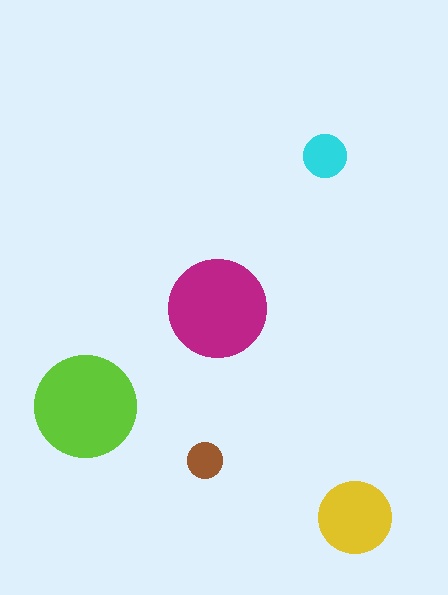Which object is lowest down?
The yellow circle is bottommost.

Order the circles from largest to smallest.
the lime one, the magenta one, the yellow one, the cyan one, the brown one.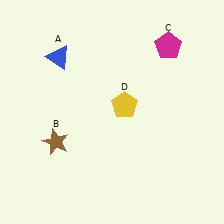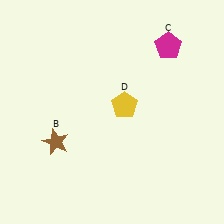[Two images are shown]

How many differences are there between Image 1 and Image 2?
There is 1 difference between the two images.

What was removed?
The blue triangle (A) was removed in Image 2.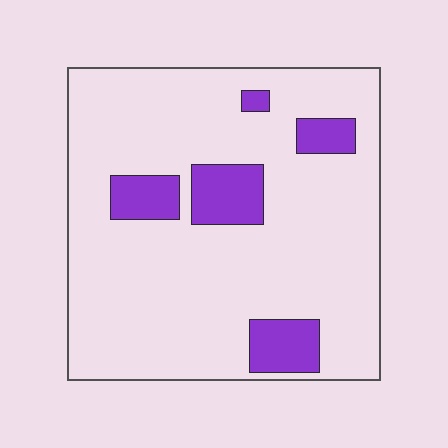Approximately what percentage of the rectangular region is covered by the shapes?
Approximately 15%.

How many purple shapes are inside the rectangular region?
5.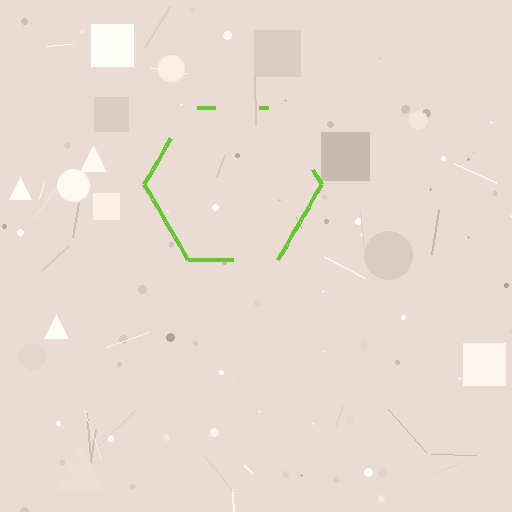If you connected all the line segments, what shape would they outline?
They would outline a hexagon.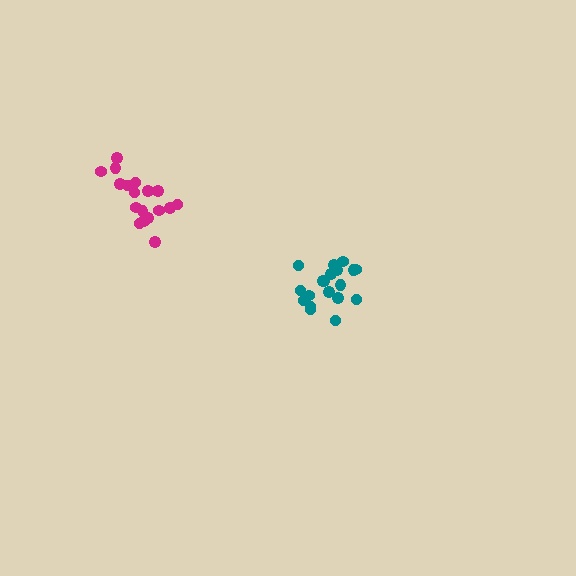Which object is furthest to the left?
The magenta cluster is leftmost.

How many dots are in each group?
Group 1: 18 dots, Group 2: 19 dots (37 total).